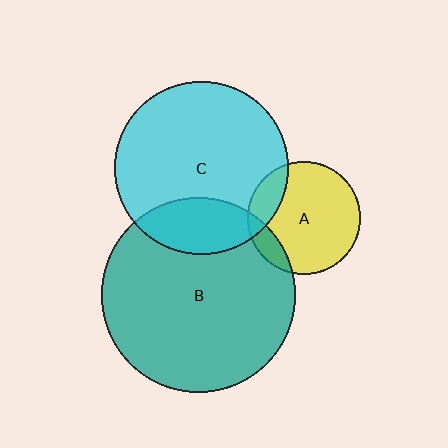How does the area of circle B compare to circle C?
Approximately 1.3 times.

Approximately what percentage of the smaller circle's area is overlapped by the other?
Approximately 20%.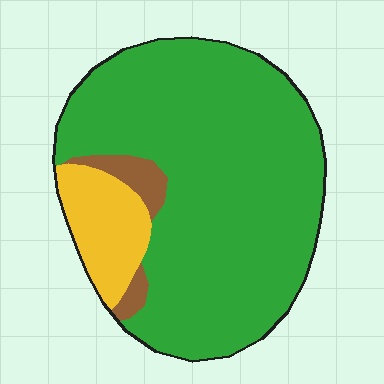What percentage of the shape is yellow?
Yellow takes up about one eighth (1/8) of the shape.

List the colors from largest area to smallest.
From largest to smallest: green, yellow, brown.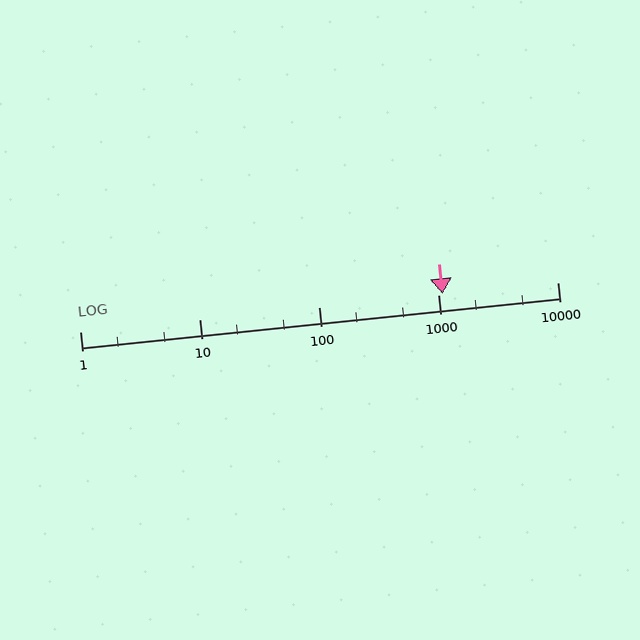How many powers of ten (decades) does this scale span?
The scale spans 4 decades, from 1 to 10000.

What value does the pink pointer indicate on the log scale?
The pointer indicates approximately 1100.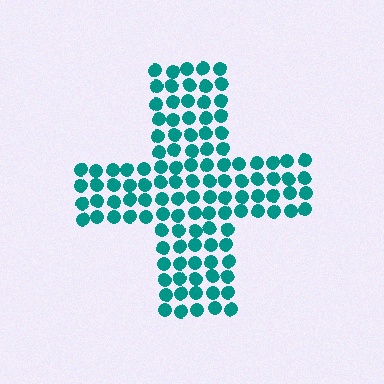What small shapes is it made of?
It is made of small circles.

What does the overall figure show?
The overall figure shows a cross.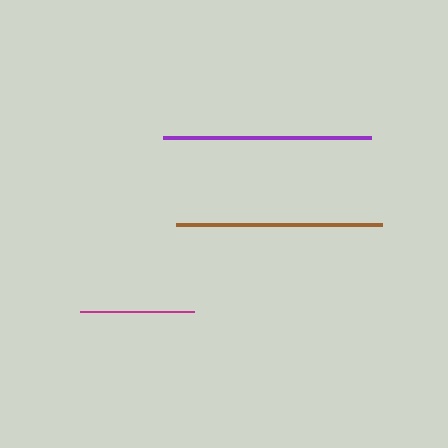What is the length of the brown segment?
The brown segment is approximately 207 pixels long.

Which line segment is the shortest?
The magenta line is the shortest at approximately 114 pixels.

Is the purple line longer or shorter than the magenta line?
The purple line is longer than the magenta line.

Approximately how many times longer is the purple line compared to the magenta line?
The purple line is approximately 1.8 times the length of the magenta line.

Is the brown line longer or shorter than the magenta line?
The brown line is longer than the magenta line.